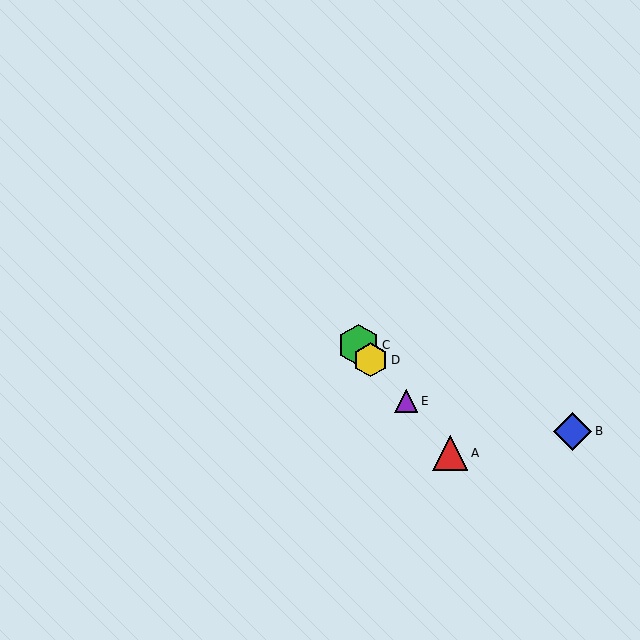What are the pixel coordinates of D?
Object D is at (371, 360).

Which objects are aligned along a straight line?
Objects A, C, D, E are aligned along a straight line.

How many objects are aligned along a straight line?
4 objects (A, C, D, E) are aligned along a straight line.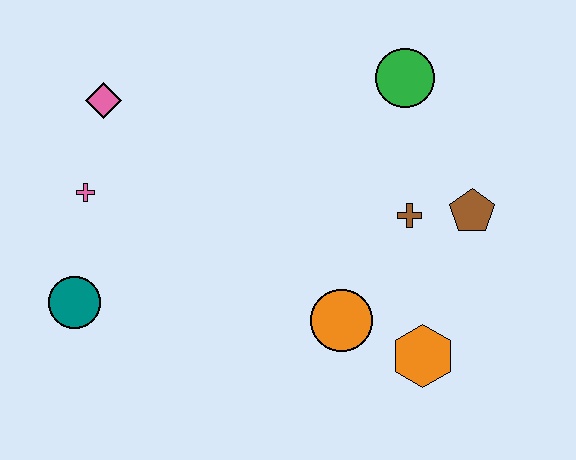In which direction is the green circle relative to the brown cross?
The green circle is above the brown cross.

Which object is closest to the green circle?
The brown cross is closest to the green circle.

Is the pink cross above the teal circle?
Yes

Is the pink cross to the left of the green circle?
Yes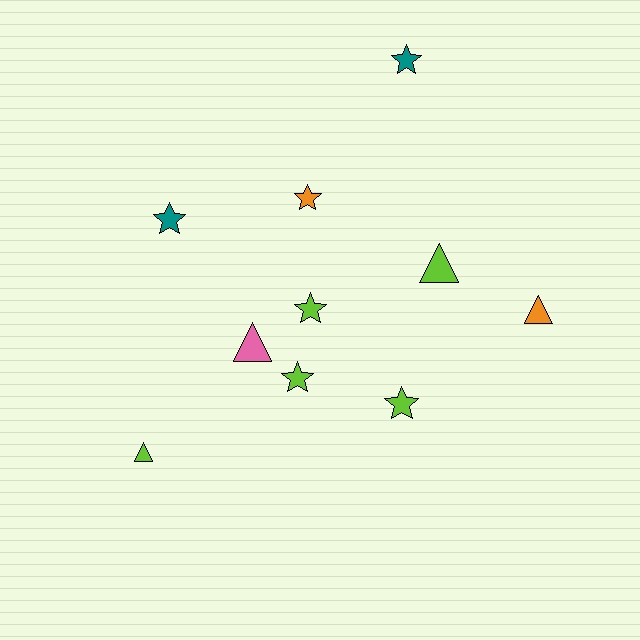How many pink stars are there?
There are no pink stars.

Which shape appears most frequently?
Star, with 6 objects.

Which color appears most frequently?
Lime, with 5 objects.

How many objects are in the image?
There are 10 objects.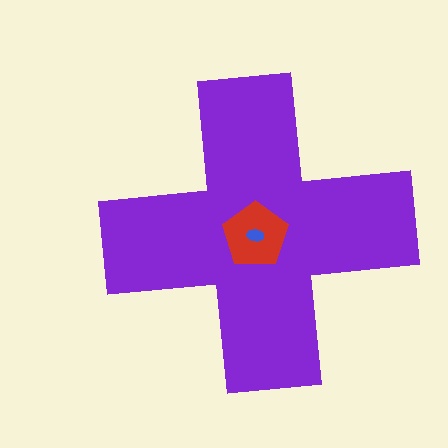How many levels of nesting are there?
3.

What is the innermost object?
The blue ellipse.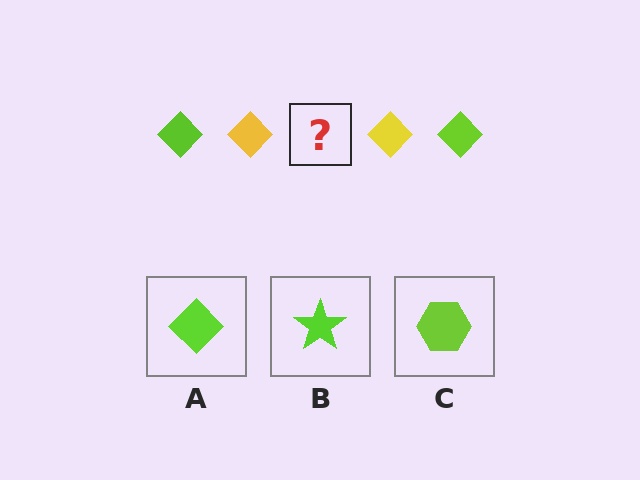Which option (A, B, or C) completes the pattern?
A.